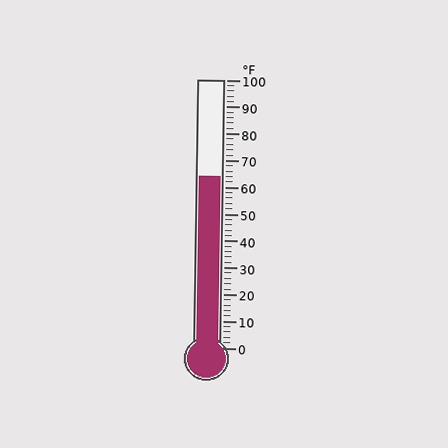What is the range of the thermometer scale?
The thermometer scale ranges from 0°F to 100°F.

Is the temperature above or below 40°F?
The temperature is above 40°F.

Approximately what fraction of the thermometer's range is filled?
The thermometer is filled to approximately 65% of its range.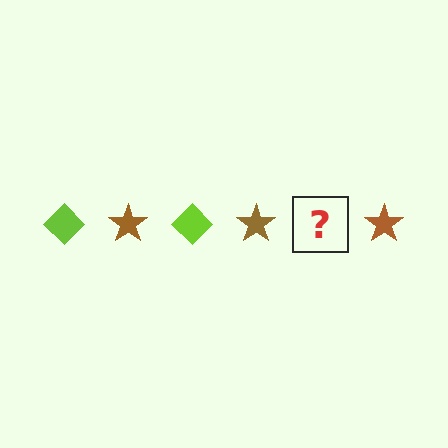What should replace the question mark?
The question mark should be replaced with a lime diamond.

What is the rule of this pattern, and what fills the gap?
The rule is that the pattern alternates between lime diamond and brown star. The gap should be filled with a lime diamond.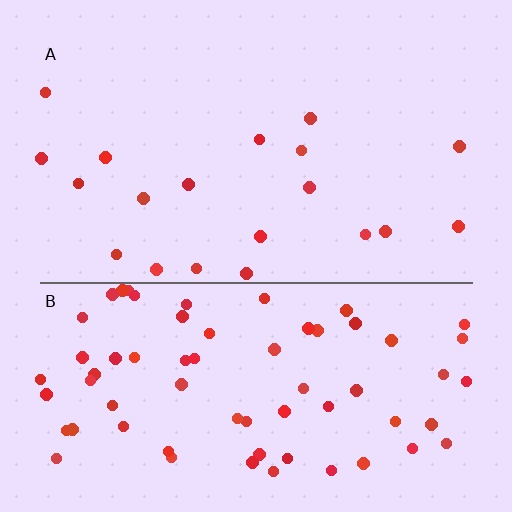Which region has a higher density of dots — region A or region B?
B (the bottom).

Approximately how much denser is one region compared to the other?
Approximately 3.5× — region B over region A.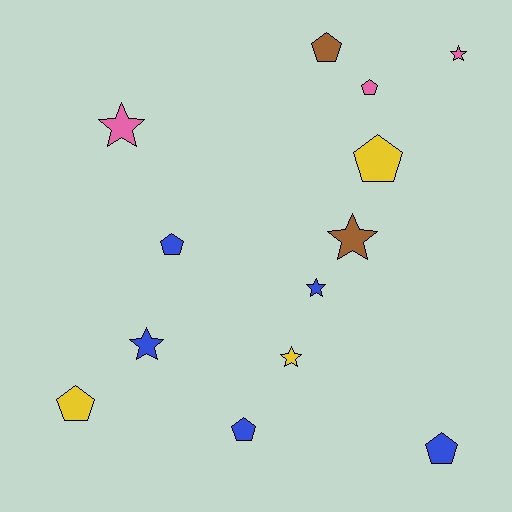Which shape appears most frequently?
Pentagon, with 7 objects.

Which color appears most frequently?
Blue, with 5 objects.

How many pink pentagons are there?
There is 1 pink pentagon.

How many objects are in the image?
There are 13 objects.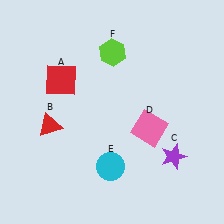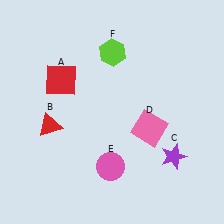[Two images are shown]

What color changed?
The circle (E) changed from cyan in Image 1 to pink in Image 2.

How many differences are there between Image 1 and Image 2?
There is 1 difference between the two images.